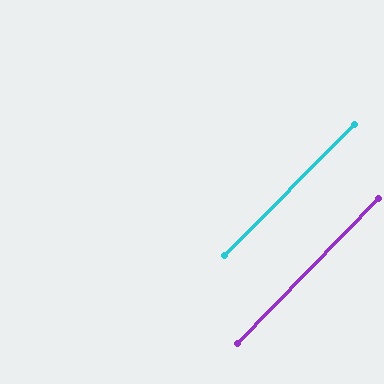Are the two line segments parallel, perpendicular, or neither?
Parallel — their directions differ by only 0.5°.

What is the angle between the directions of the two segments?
Approximately 1 degree.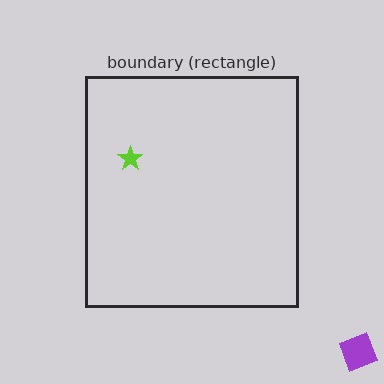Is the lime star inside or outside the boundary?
Inside.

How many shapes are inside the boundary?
1 inside, 1 outside.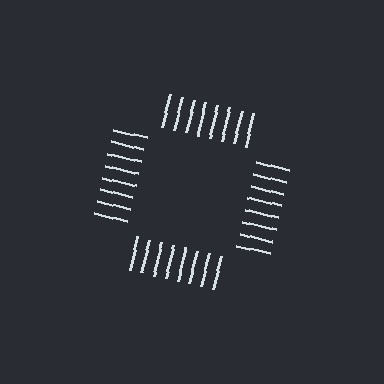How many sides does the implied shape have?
4 sides — the line-ends trace a square.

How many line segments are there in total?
32 — 8 along each of the 4 edges.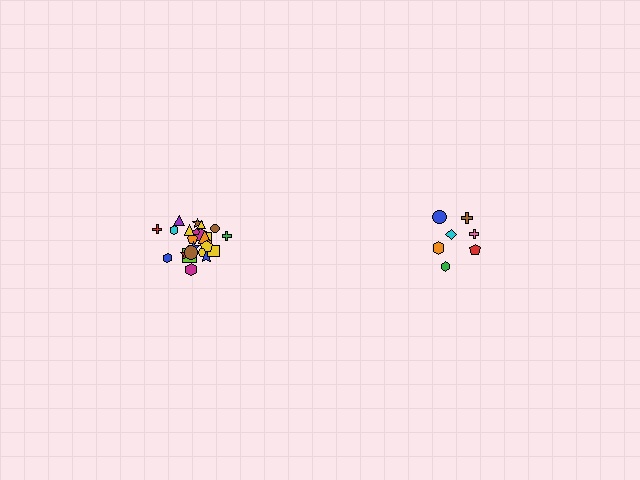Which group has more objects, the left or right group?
The left group.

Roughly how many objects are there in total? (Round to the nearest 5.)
Roughly 30 objects in total.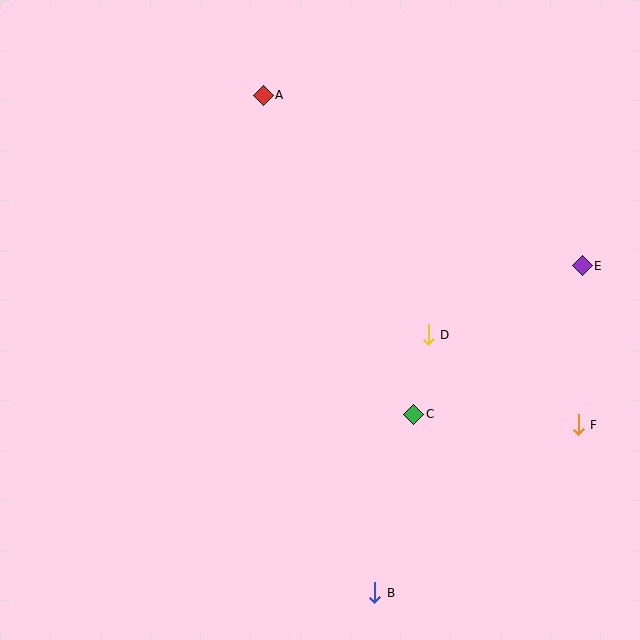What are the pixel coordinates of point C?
Point C is at (414, 415).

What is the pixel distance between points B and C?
The distance between B and C is 183 pixels.